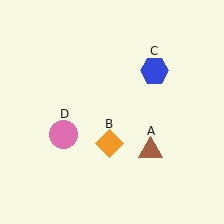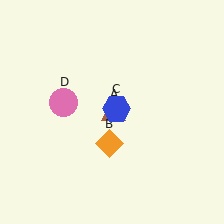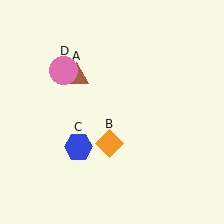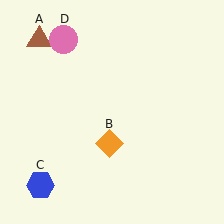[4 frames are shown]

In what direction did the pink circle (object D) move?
The pink circle (object D) moved up.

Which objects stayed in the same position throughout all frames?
Orange diamond (object B) remained stationary.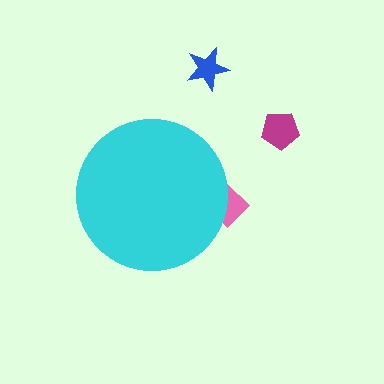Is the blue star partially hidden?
No, the blue star is fully visible.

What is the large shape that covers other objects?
A cyan circle.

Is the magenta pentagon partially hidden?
No, the magenta pentagon is fully visible.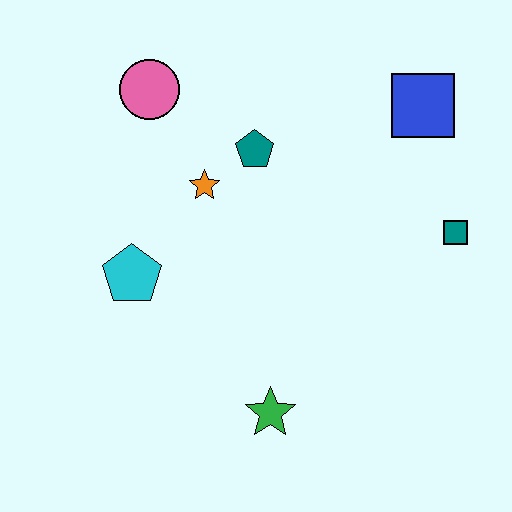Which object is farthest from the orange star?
The teal square is farthest from the orange star.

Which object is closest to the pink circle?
The orange star is closest to the pink circle.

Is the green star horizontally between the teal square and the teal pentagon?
Yes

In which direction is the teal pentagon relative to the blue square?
The teal pentagon is to the left of the blue square.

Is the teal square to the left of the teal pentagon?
No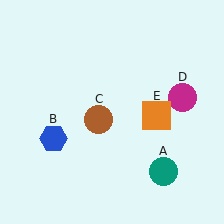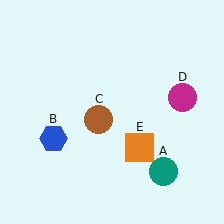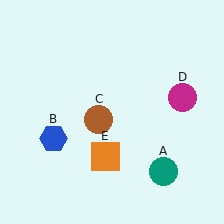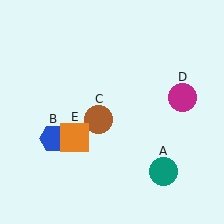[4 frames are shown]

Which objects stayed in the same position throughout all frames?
Teal circle (object A) and blue hexagon (object B) and brown circle (object C) and magenta circle (object D) remained stationary.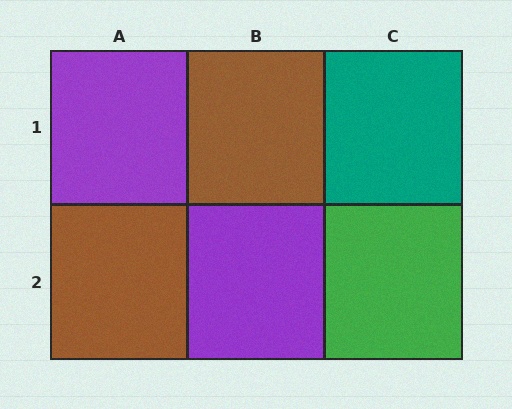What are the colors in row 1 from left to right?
Purple, brown, teal.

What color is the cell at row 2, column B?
Purple.